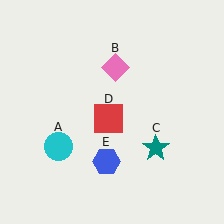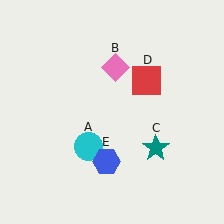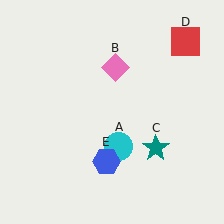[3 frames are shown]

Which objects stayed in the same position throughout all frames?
Pink diamond (object B) and teal star (object C) and blue hexagon (object E) remained stationary.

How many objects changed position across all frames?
2 objects changed position: cyan circle (object A), red square (object D).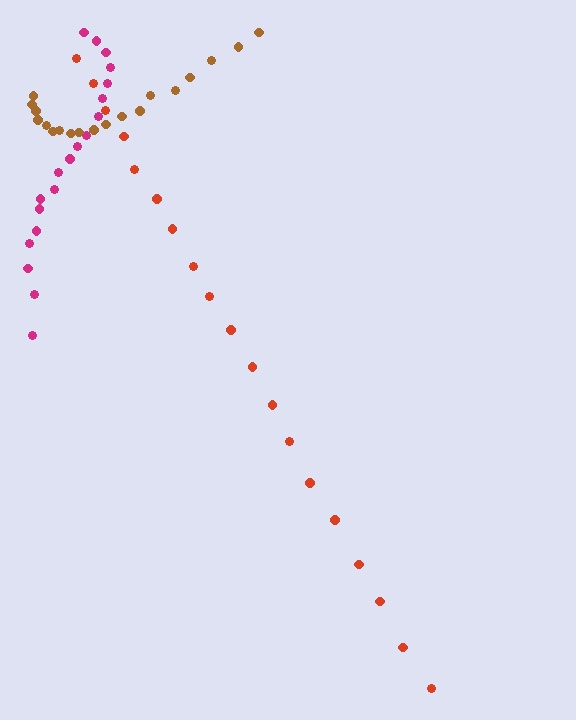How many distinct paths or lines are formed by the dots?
There are 3 distinct paths.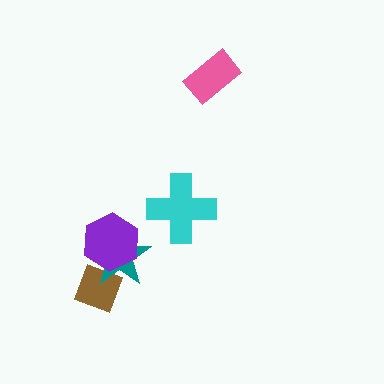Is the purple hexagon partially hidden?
No, no other shape covers it.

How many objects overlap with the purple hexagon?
2 objects overlap with the purple hexagon.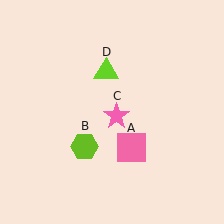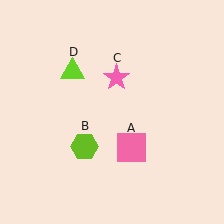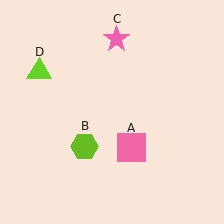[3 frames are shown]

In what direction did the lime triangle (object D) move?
The lime triangle (object D) moved left.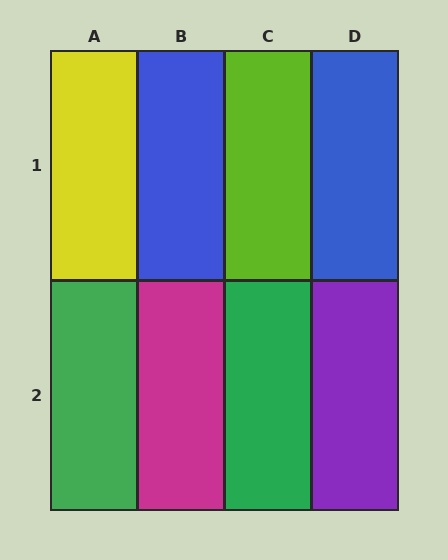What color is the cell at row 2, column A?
Green.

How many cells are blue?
2 cells are blue.